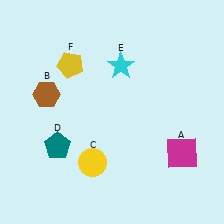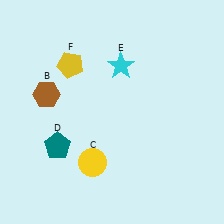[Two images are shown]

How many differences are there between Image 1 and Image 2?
There is 1 difference between the two images.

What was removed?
The magenta square (A) was removed in Image 2.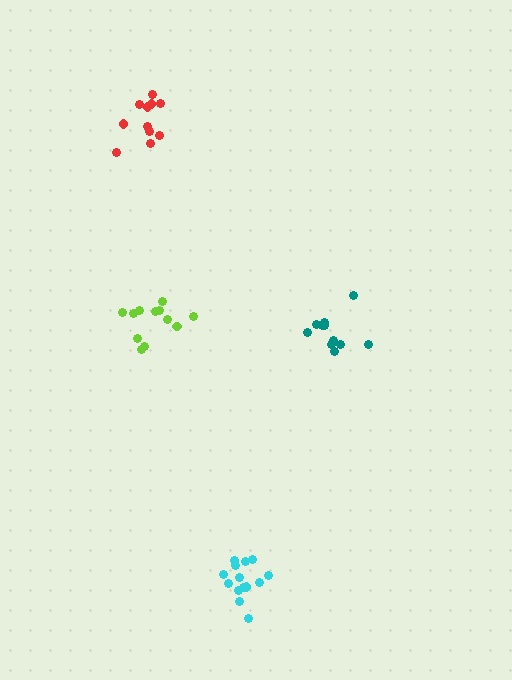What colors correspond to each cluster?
The clusters are colored: red, lime, cyan, teal.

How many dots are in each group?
Group 1: 11 dots, Group 2: 12 dots, Group 3: 14 dots, Group 4: 11 dots (48 total).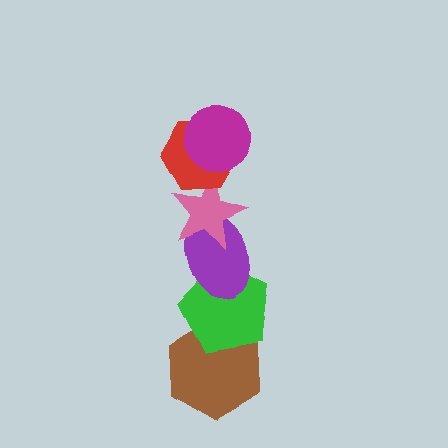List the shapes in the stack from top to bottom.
From top to bottom: the magenta circle, the red hexagon, the pink star, the purple ellipse, the green pentagon, the brown hexagon.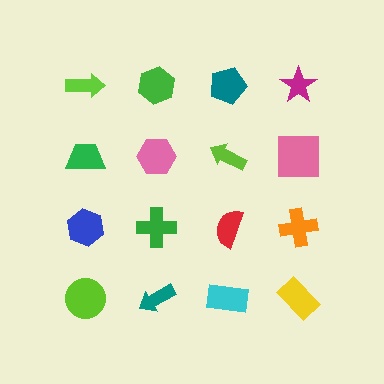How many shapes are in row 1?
4 shapes.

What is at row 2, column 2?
A pink hexagon.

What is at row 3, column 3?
A red semicircle.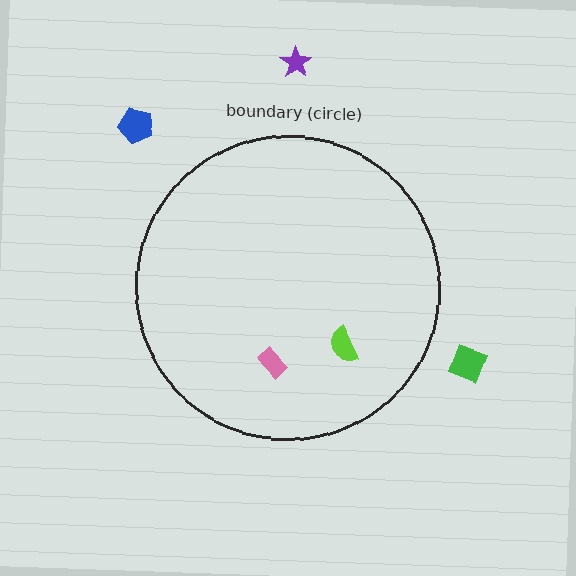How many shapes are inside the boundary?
2 inside, 3 outside.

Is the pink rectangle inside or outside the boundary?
Inside.